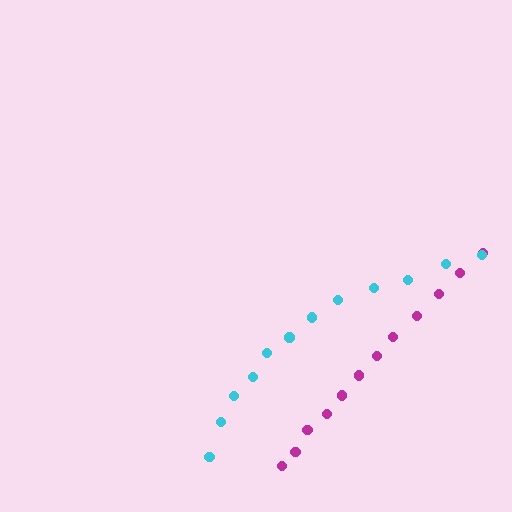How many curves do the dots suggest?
There are 2 distinct paths.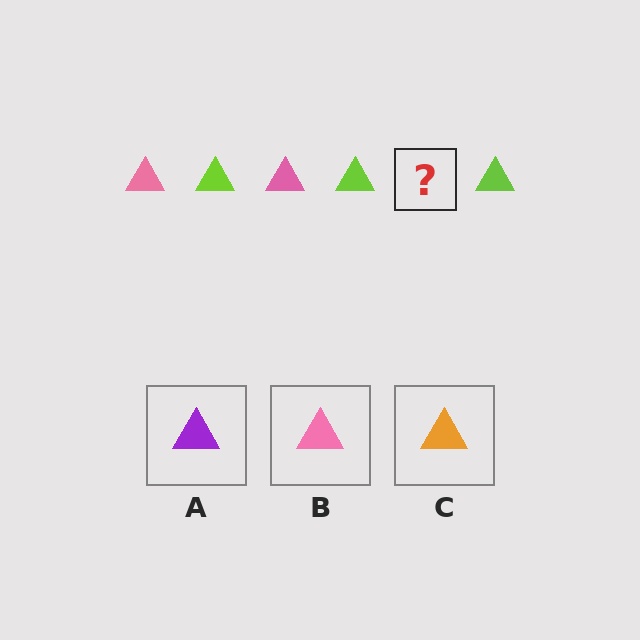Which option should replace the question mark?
Option B.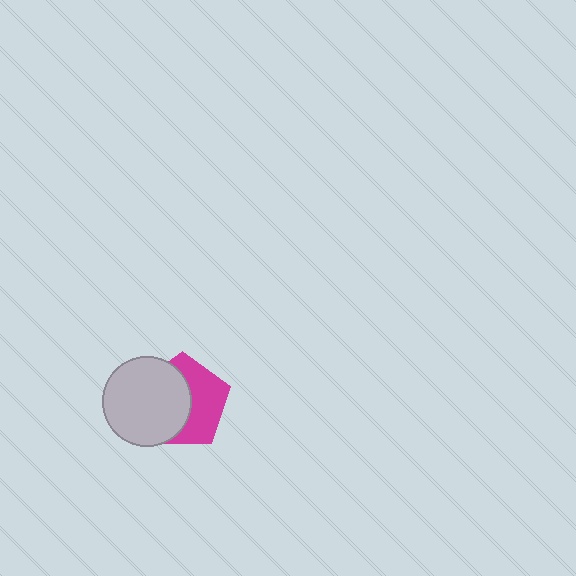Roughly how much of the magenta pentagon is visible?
About half of it is visible (roughly 48%).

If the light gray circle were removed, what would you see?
You would see the complete magenta pentagon.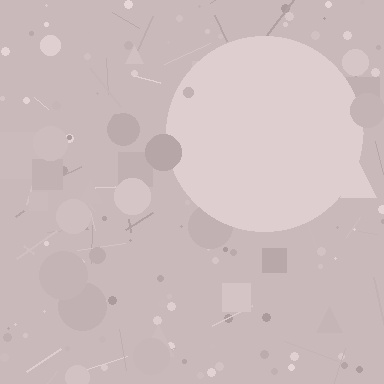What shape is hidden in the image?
A circle is hidden in the image.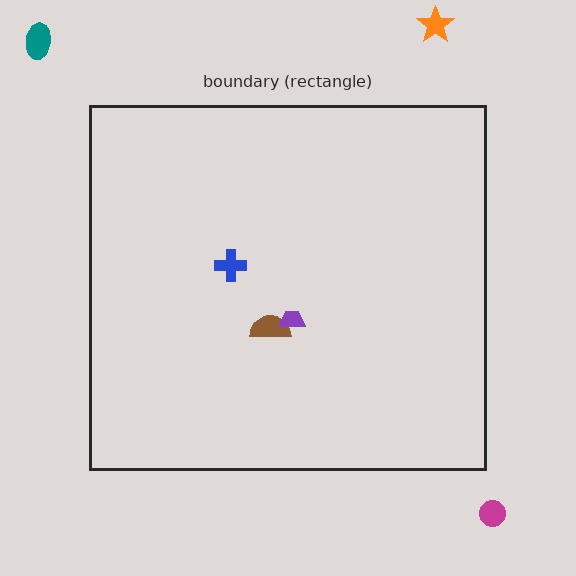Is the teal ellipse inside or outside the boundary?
Outside.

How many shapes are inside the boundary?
3 inside, 3 outside.